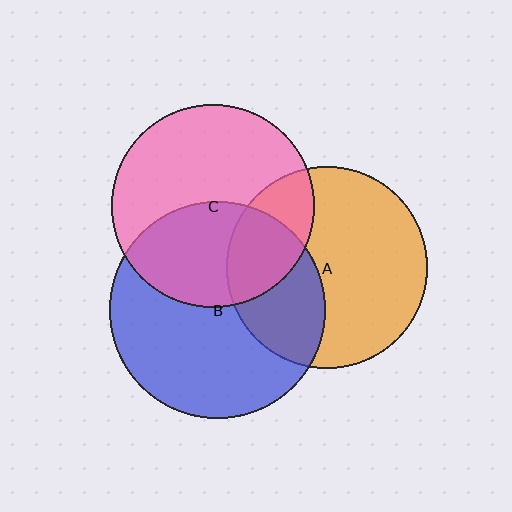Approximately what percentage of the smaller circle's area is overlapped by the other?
Approximately 35%.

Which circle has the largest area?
Circle B (blue).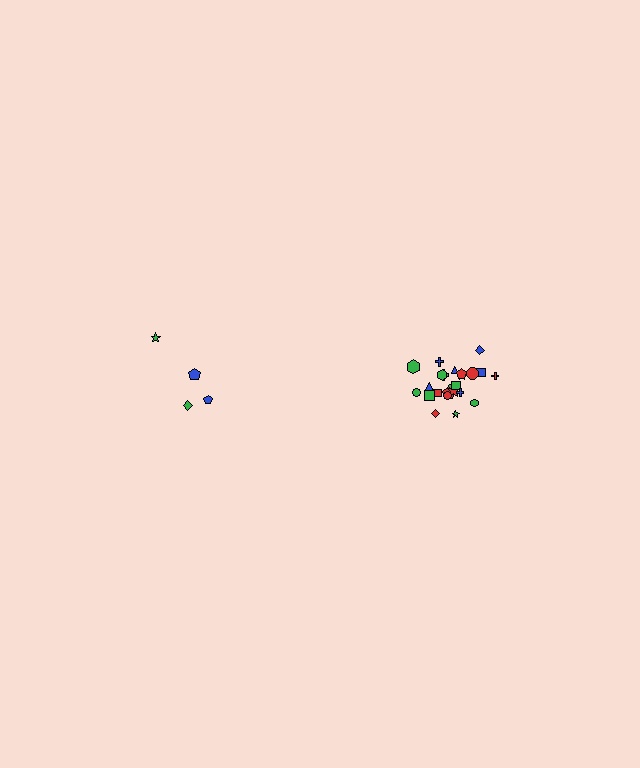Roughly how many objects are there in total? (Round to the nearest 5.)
Roughly 30 objects in total.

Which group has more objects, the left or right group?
The right group.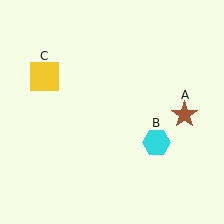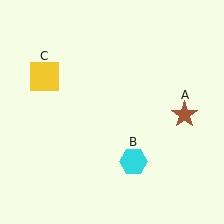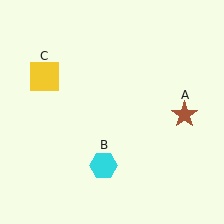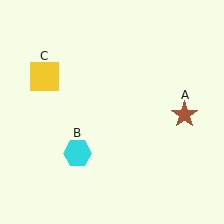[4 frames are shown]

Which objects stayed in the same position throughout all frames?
Brown star (object A) and yellow square (object C) remained stationary.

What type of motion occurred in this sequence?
The cyan hexagon (object B) rotated clockwise around the center of the scene.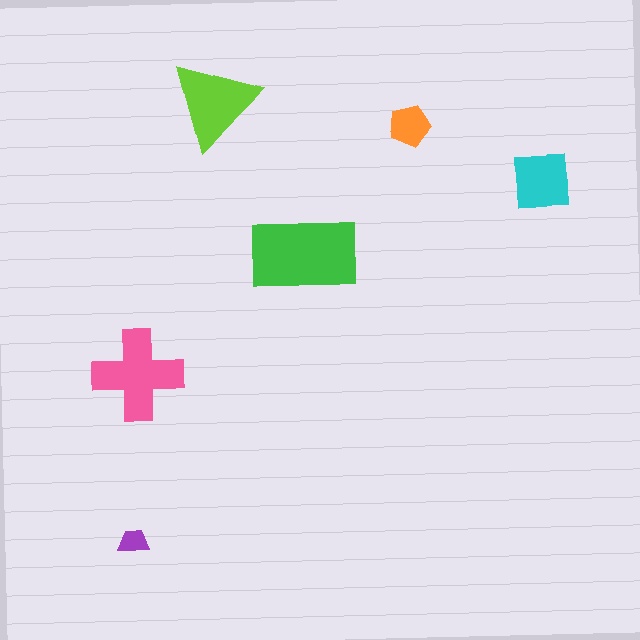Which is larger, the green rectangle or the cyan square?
The green rectangle.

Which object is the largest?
The green rectangle.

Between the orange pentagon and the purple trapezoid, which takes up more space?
The orange pentagon.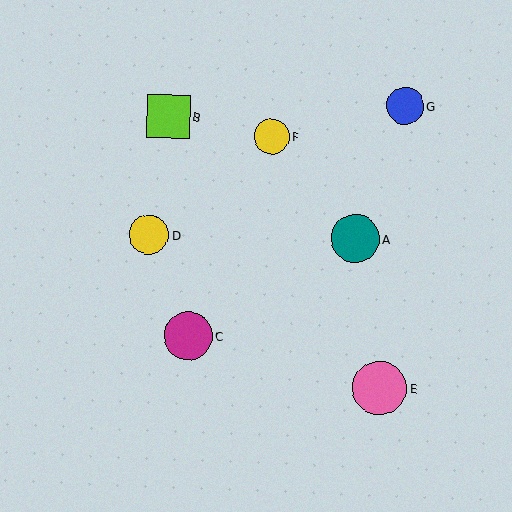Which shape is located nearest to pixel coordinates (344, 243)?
The teal circle (labeled A) at (355, 239) is nearest to that location.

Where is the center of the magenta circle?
The center of the magenta circle is at (188, 336).